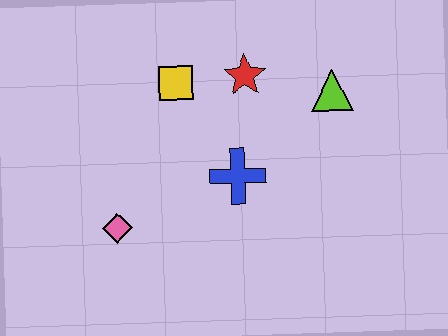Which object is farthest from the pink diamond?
The lime triangle is farthest from the pink diamond.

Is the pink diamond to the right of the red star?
No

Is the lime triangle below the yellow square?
Yes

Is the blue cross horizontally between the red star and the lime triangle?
No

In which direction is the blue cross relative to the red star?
The blue cross is below the red star.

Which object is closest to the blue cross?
The red star is closest to the blue cross.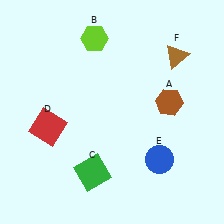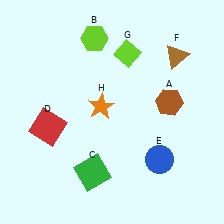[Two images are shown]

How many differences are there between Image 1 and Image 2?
There are 2 differences between the two images.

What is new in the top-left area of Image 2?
An orange star (H) was added in the top-left area of Image 2.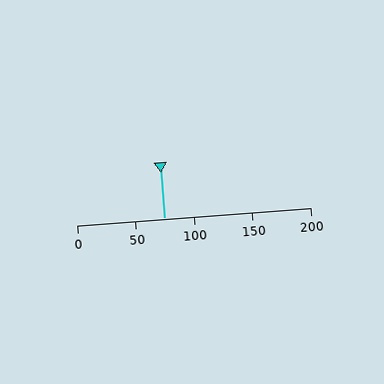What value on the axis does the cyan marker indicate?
The marker indicates approximately 75.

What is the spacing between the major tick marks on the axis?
The major ticks are spaced 50 apart.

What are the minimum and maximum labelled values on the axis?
The axis runs from 0 to 200.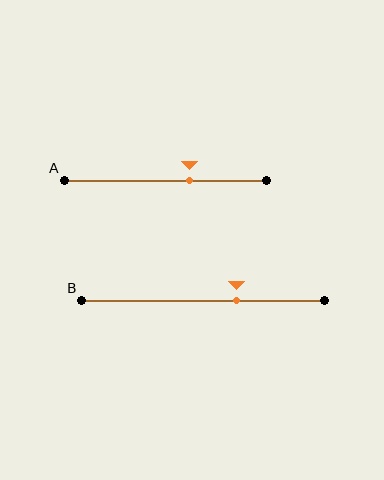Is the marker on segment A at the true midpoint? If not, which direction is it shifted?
No, the marker on segment A is shifted to the right by about 12% of the segment length.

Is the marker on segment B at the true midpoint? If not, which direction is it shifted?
No, the marker on segment B is shifted to the right by about 14% of the segment length.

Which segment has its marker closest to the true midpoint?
Segment A has its marker closest to the true midpoint.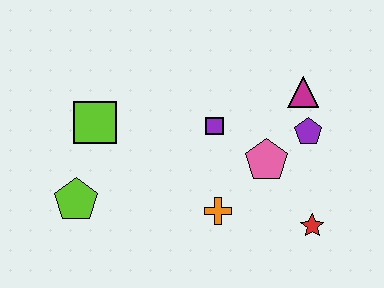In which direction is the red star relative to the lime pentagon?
The red star is to the right of the lime pentagon.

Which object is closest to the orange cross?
The pink pentagon is closest to the orange cross.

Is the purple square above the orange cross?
Yes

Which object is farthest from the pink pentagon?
The lime pentagon is farthest from the pink pentagon.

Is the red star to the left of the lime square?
No